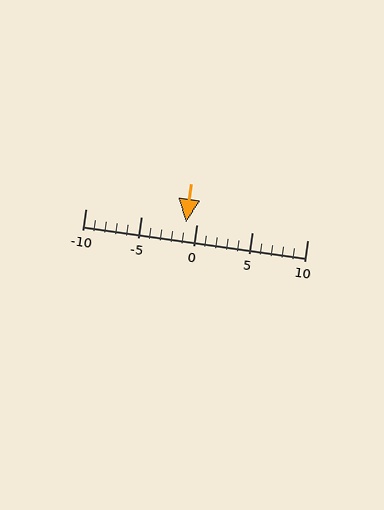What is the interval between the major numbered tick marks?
The major tick marks are spaced 5 units apart.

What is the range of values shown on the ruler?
The ruler shows values from -10 to 10.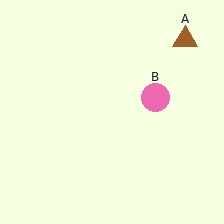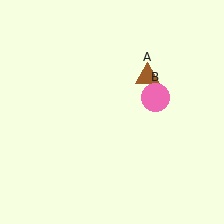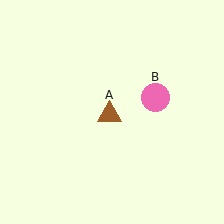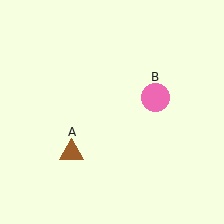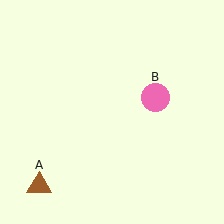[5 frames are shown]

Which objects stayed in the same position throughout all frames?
Pink circle (object B) remained stationary.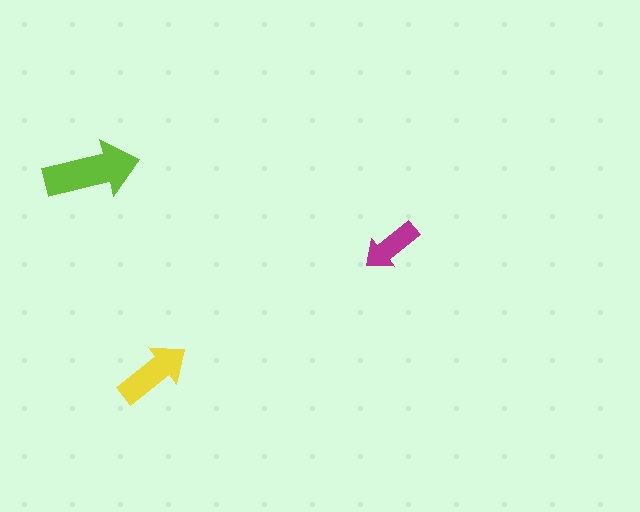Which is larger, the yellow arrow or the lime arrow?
The lime one.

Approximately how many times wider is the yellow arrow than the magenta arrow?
About 1.5 times wider.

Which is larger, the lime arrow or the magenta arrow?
The lime one.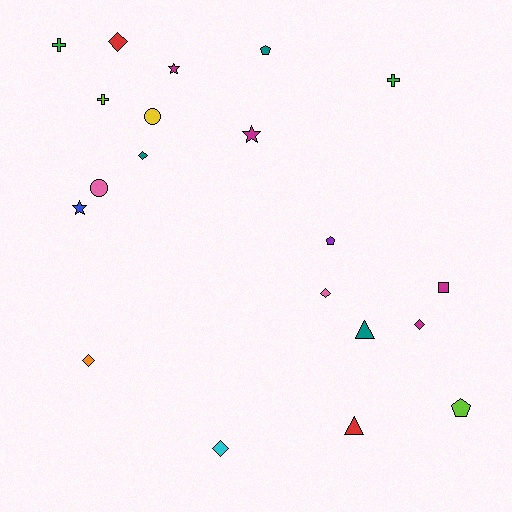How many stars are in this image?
There are 3 stars.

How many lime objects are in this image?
There are 2 lime objects.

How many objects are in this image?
There are 20 objects.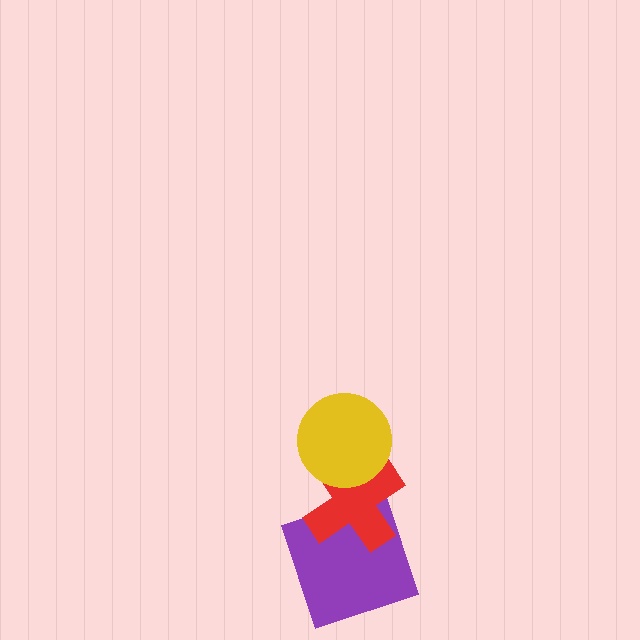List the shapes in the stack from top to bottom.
From top to bottom: the yellow circle, the red cross, the purple square.